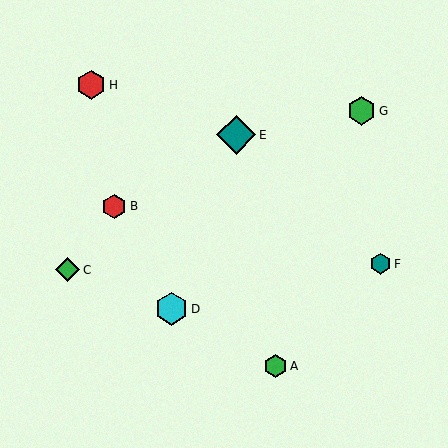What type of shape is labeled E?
Shape E is a teal diamond.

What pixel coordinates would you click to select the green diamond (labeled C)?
Click at (68, 270) to select the green diamond C.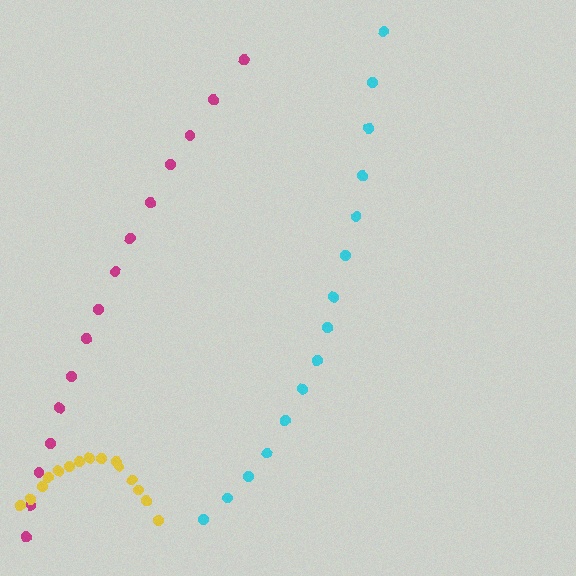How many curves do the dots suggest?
There are 3 distinct paths.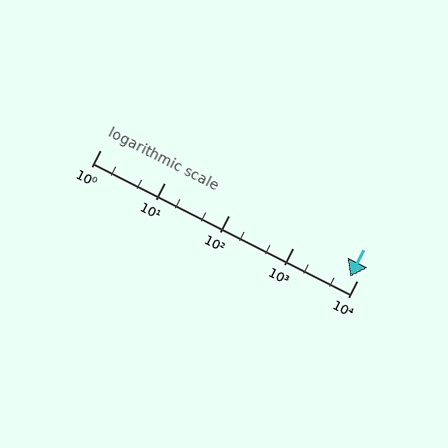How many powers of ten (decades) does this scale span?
The scale spans 4 decades, from 1 to 10000.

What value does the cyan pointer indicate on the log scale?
The pointer indicates approximately 7800.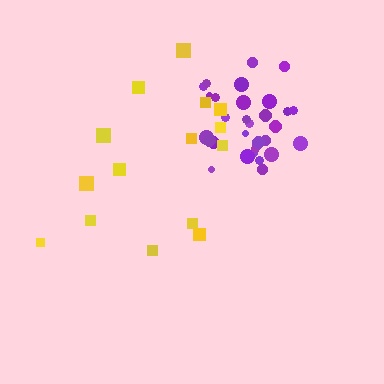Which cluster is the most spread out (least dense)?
Yellow.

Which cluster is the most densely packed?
Purple.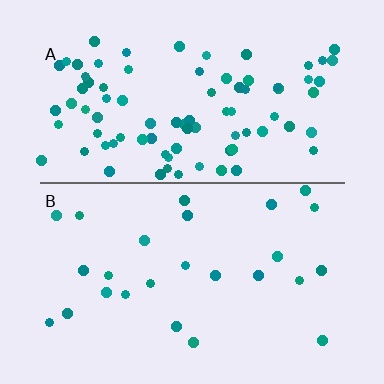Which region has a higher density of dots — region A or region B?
A (the top).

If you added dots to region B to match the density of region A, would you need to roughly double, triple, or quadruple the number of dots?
Approximately triple.